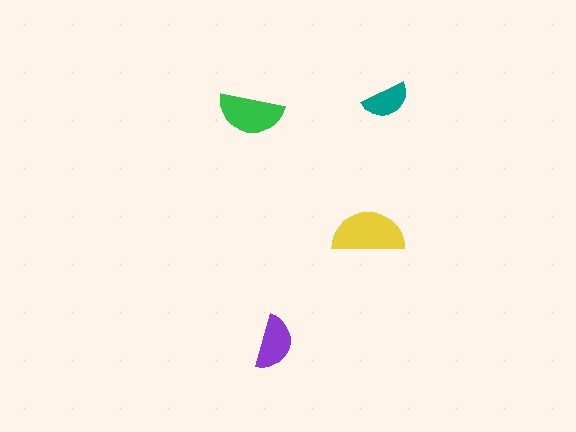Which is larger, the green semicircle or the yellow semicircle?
The yellow one.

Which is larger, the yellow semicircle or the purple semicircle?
The yellow one.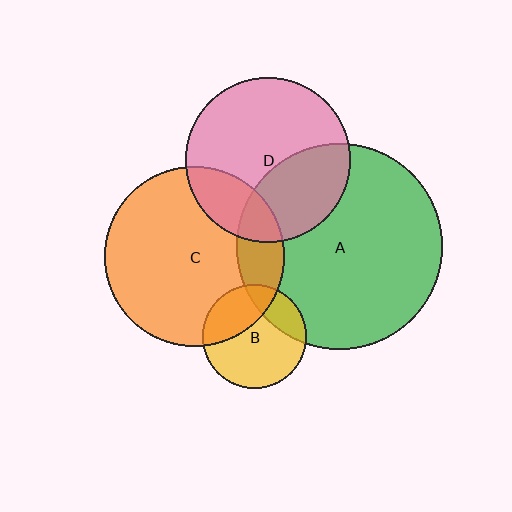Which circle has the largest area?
Circle A (green).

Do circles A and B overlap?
Yes.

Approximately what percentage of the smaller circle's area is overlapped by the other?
Approximately 20%.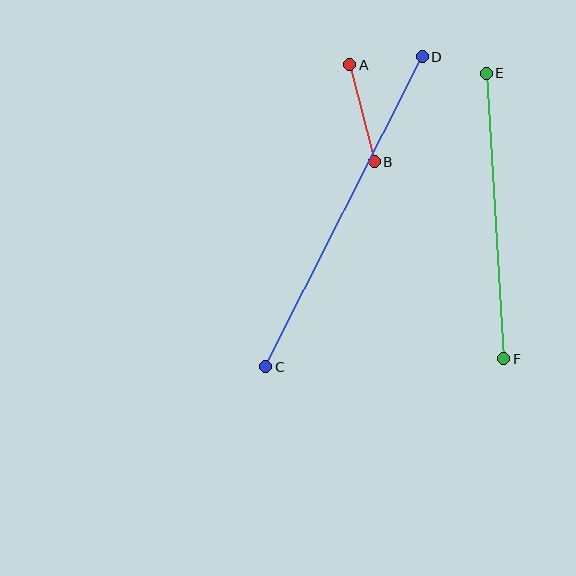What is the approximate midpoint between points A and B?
The midpoint is at approximately (362, 113) pixels.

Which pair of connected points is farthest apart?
Points C and D are farthest apart.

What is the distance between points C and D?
The distance is approximately 347 pixels.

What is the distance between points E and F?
The distance is approximately 286 pixels.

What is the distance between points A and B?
The distance is approximately 100 pixels.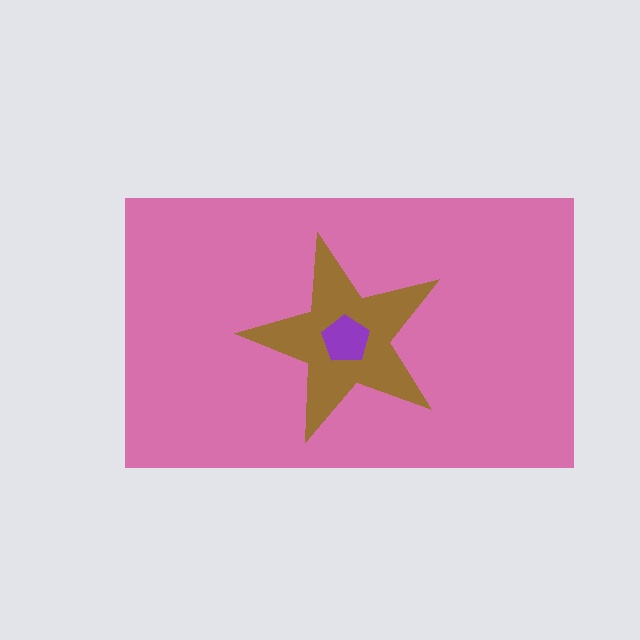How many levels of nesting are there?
3.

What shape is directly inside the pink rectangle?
The brown star.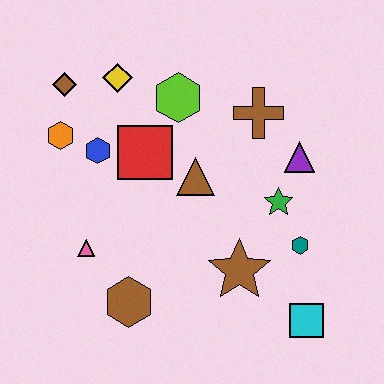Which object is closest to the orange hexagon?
The blue hexagon is closest to the orange hexagon.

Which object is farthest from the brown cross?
The brown hexagon is farthest from the brown cross.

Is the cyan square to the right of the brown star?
Yes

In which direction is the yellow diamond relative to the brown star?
The yellow diamond is above the brown star.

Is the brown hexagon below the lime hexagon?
Yes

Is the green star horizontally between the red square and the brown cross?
No